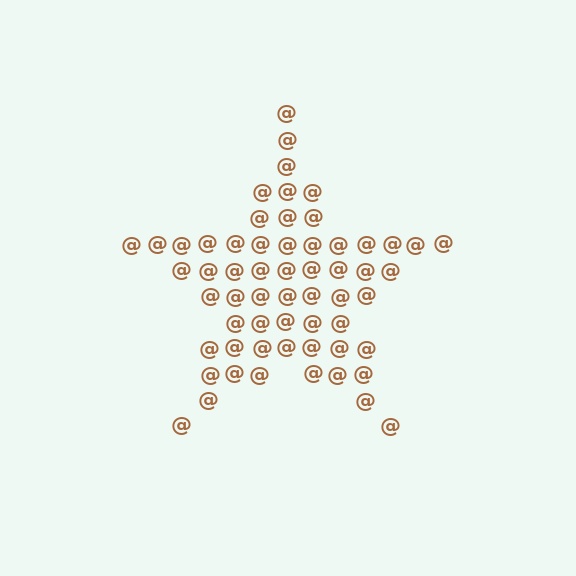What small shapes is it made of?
It is made of small at signs.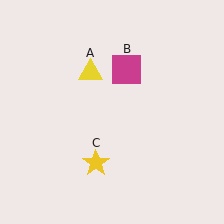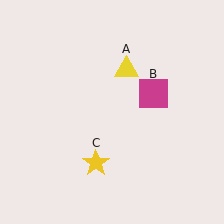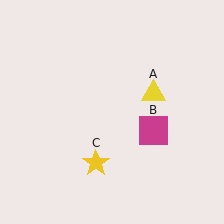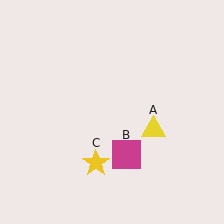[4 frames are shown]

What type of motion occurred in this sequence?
The yellow triangle (object A), magenta square (object B) rotated clockwise around the center of the scene.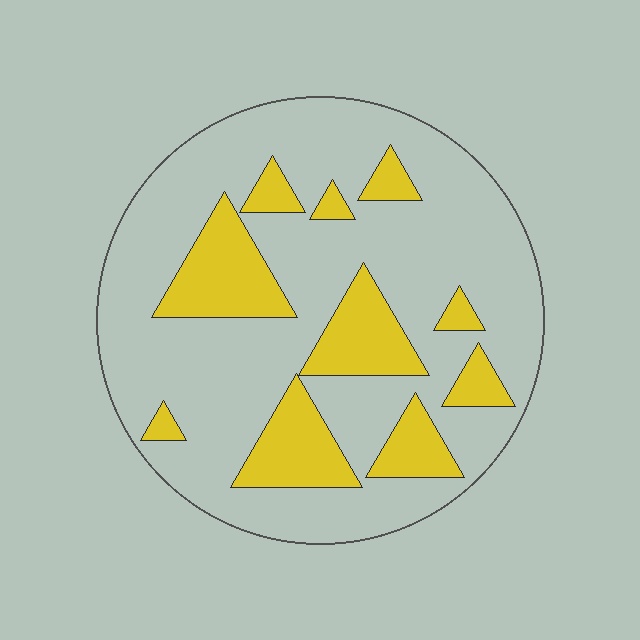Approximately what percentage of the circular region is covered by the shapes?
Approximately 25%.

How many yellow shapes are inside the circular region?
10.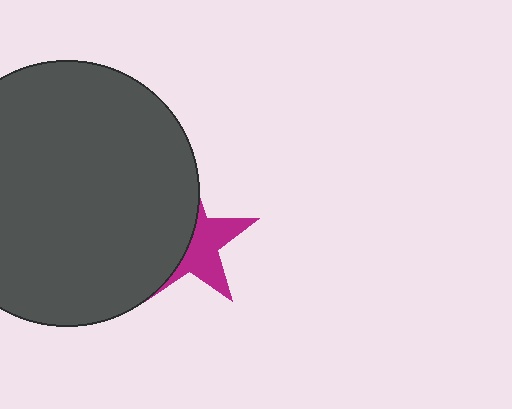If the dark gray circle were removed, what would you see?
You would see the complete magenta star.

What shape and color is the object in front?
The object in front is a dark gray circle.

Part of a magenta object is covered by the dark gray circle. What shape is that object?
It is a star.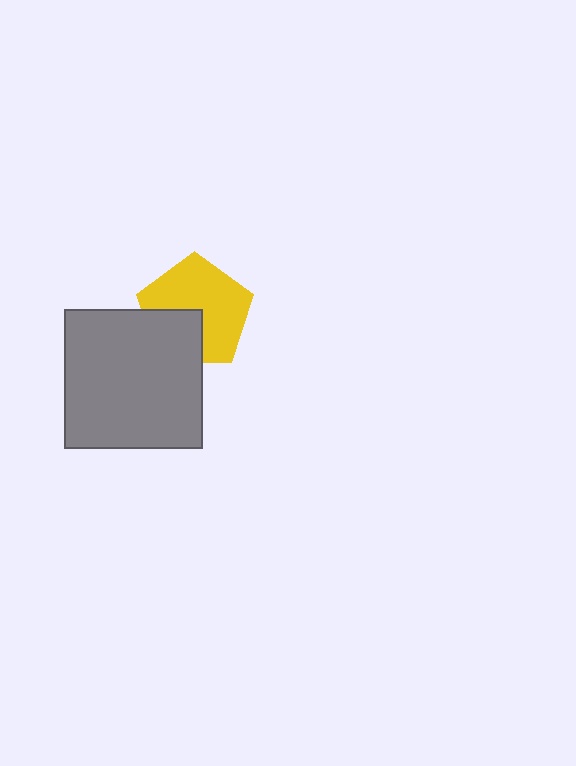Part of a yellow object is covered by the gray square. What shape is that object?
It is a pentagon.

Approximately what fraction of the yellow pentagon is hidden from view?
Roughly 32% of the yellow pentagon is hidden behind the gray square.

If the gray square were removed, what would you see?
You would see the complete yellow pentagon.